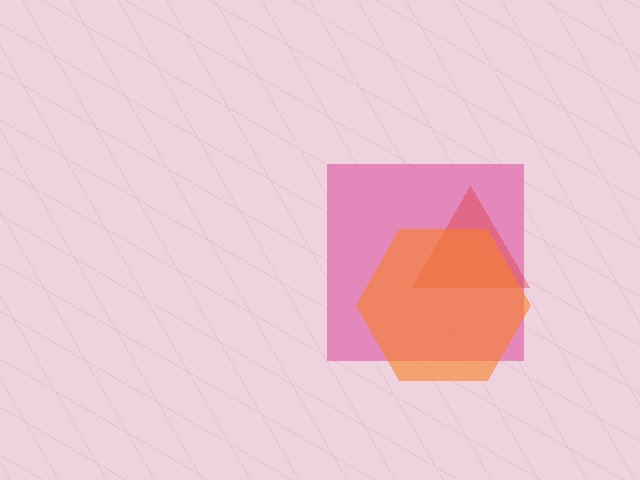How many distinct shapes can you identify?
There are 3 distinct shapes: a pink square, a red triangle, an orange hexagon.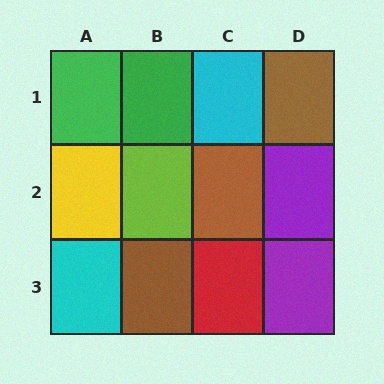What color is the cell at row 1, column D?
Brown.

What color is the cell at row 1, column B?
Green.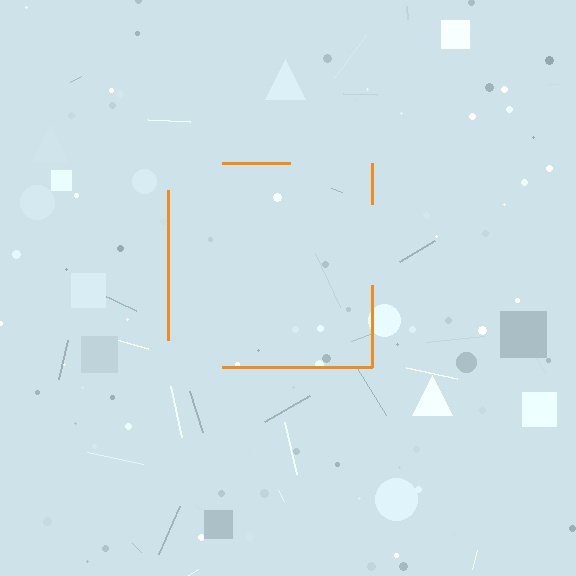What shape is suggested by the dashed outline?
The dashed outline suggests a square.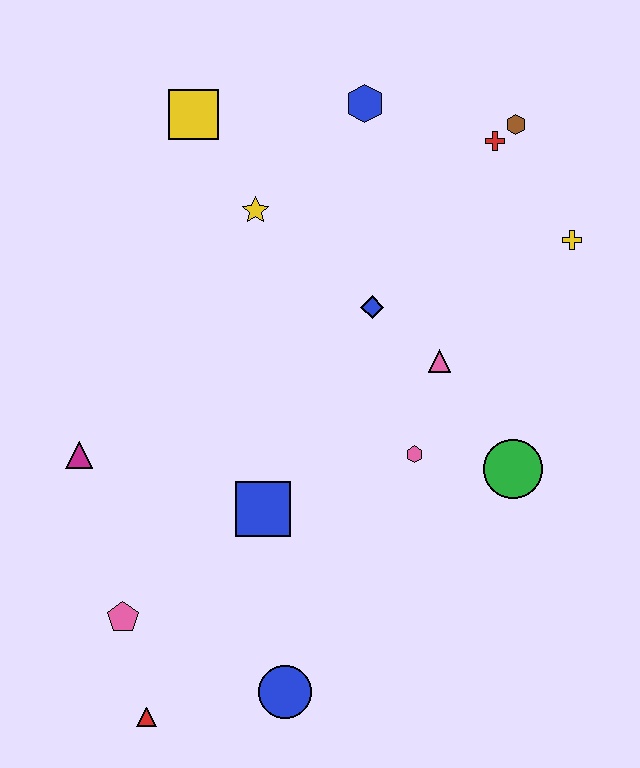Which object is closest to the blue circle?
The red triangle is closest to the blue circle.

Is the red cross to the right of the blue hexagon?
Yes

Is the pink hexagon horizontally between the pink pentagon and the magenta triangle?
No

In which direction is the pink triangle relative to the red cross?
The pink triangle is below the red cross.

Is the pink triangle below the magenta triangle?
No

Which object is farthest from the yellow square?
The red triangle is farthest from the yellow square.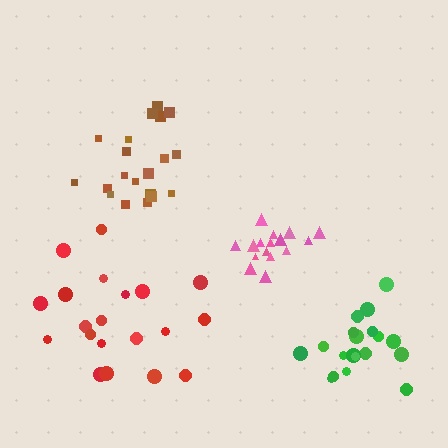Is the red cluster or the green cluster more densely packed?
Green.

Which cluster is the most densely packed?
Pink.